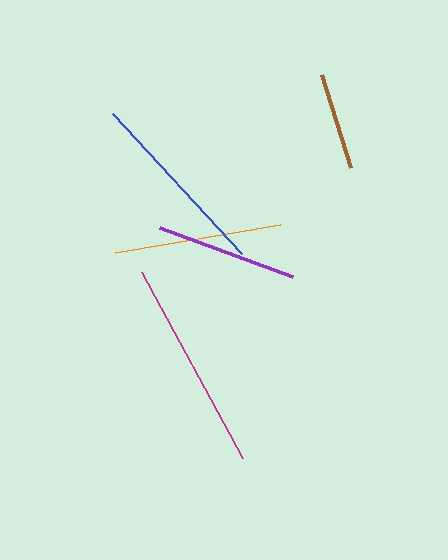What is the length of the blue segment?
The blue segment is approximately 190 pixels long.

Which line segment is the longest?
The magenta line is the longest at approximately 212 pixels.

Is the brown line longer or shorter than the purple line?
The purple line is longer than the brown line.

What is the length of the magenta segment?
The magenta segment is approximately 212 pixels long.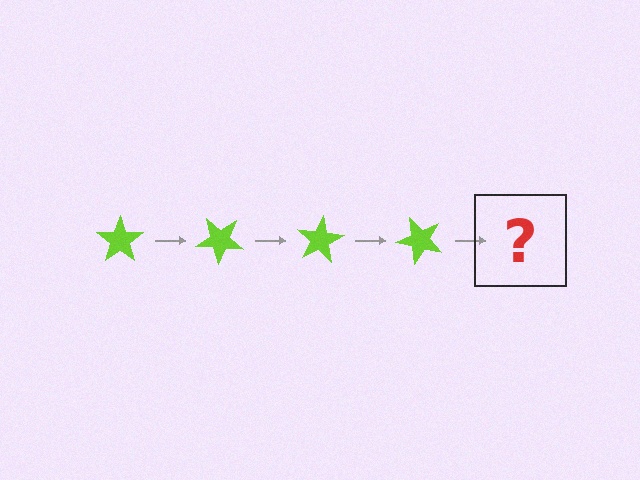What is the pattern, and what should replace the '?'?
The pattern is that the star rotates 40 degrees each step. The '?' should be a lime star rotated 160 degrees.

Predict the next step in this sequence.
The next step is a lime star rotated 160 degrees.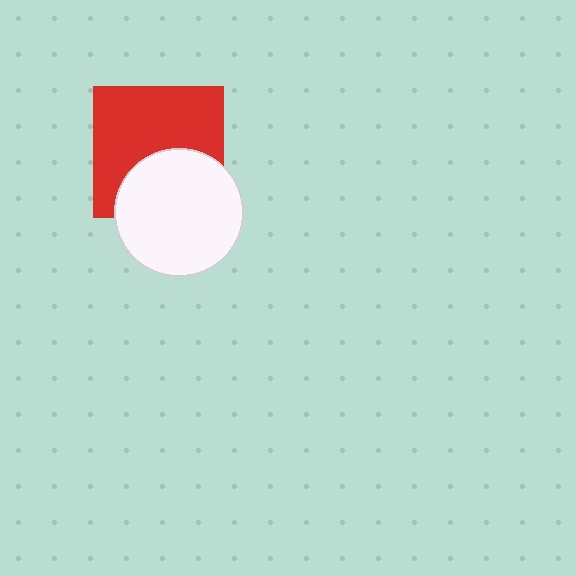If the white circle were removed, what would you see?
You would see the complete red square.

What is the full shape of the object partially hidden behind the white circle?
The partially hidden object is a red square.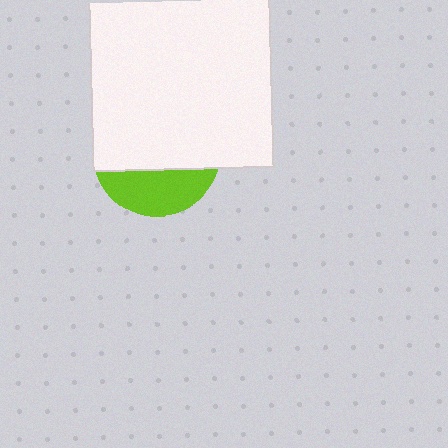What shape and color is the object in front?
The object in front is a white square.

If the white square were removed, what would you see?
You would see the complete lime circle.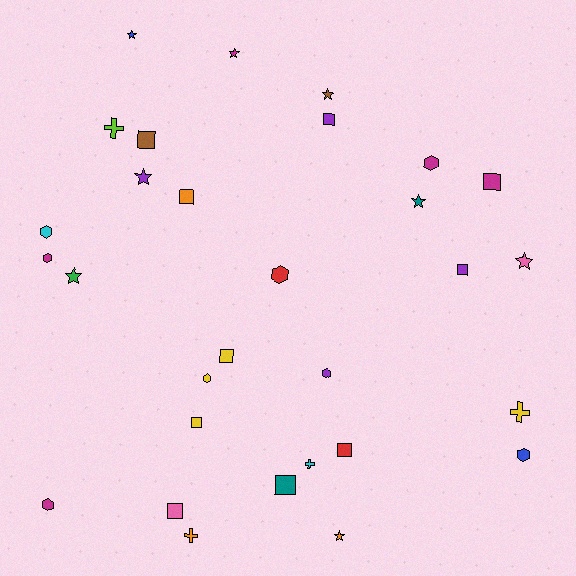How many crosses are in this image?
There are 4 crosses.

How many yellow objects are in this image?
There are 4 yellow objects.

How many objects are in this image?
There are 30 objects.